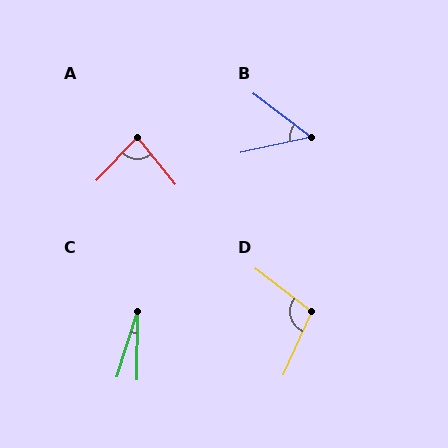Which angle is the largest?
D, at approximately 104 degrees.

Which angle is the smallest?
C, at approximately 17 degrees.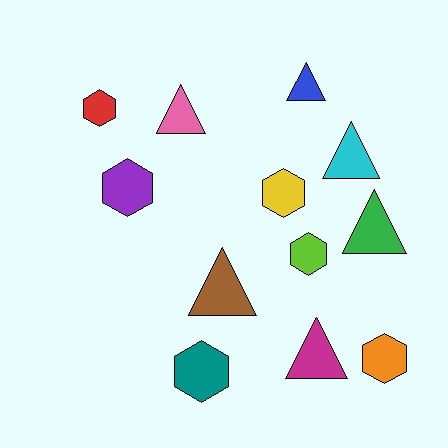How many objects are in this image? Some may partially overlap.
There are 12 objects.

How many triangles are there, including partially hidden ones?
There are 6 triangles.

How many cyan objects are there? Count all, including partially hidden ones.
There is 1 cyan object.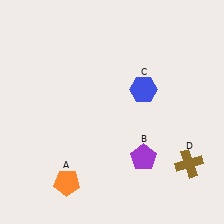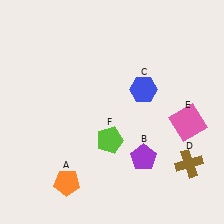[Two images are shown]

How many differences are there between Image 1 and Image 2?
There are 2 differences between the two images.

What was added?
A pink square (E), a lime pentagon (F) were added in Image 2.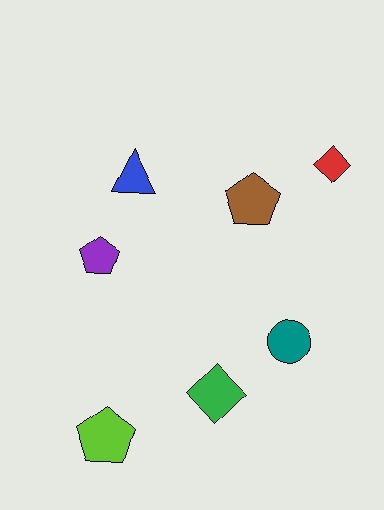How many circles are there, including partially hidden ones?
There is 1 circle.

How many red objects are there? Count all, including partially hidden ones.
There is 1 red object.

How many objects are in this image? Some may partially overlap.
There are 7 objects.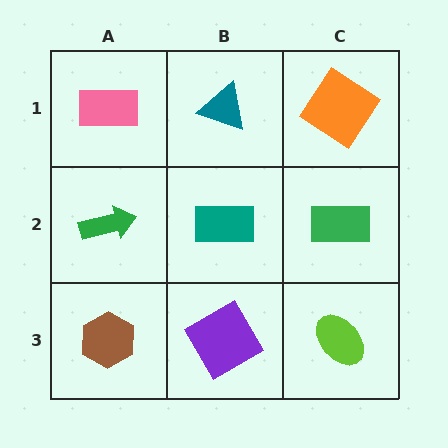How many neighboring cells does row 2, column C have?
3.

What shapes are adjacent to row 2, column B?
A teal triangle (row 1, column B), a purple diamond (row 3, column B), a green arrow (row 2, column A), a green rectangle (row 2, column C).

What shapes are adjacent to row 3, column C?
A green rectangle (row 2, column C), a purple diamond (row 3, column B).